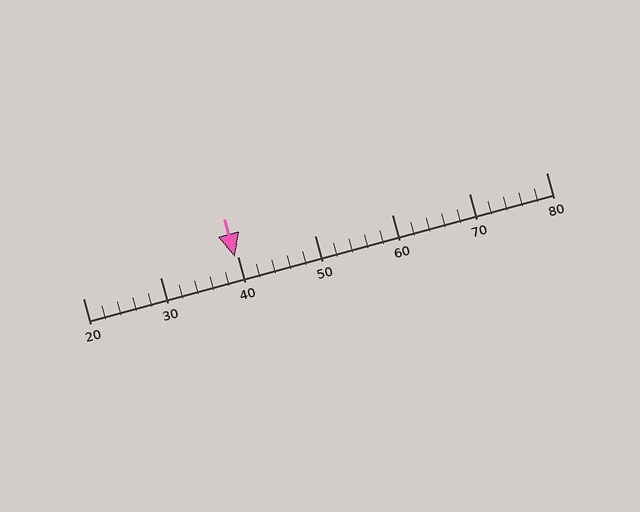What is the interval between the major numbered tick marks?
The major tick marks are spaced 10 units apart.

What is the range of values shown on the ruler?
The ruler shows values from 20 to 80.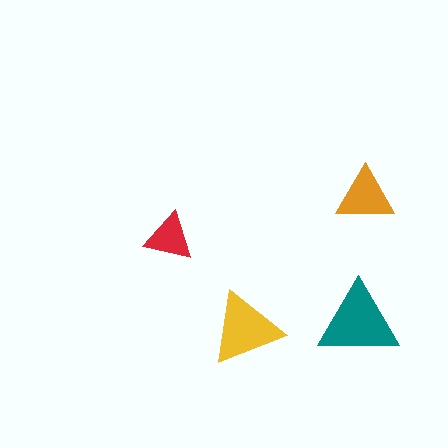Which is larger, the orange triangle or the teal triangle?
The teal one.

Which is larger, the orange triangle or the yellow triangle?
The yellow one.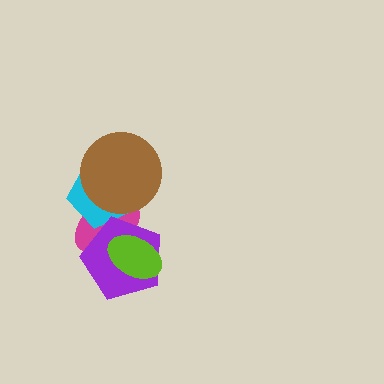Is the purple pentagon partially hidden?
Yes, it is partially covered by another shape.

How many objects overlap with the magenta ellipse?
4 objects overlap with the magenta ellipse.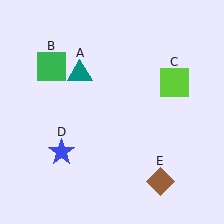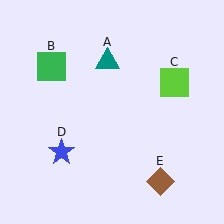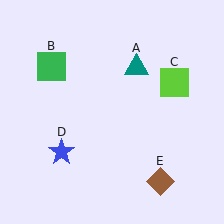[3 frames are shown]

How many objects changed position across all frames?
1 object changed position: teal triangle (object A).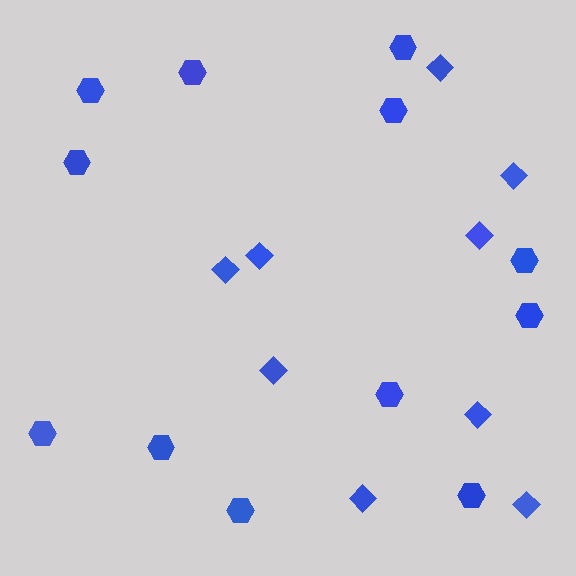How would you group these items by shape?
There are 2 groups: one group of hexagons (12) and one group of diamonds (9).